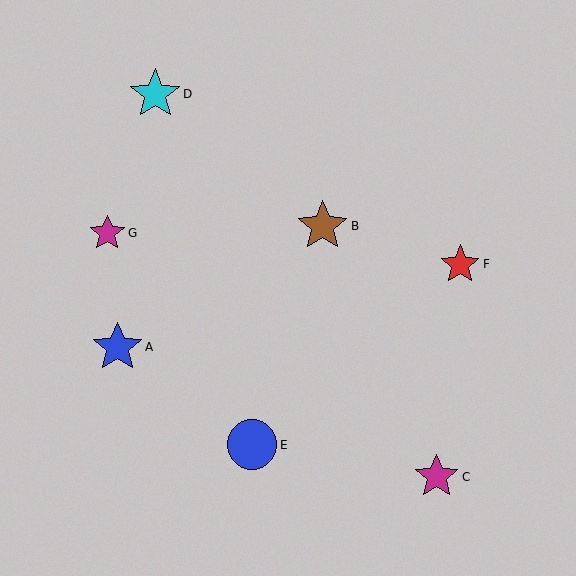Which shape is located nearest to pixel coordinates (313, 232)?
The brown star (labeled B) at (323, 226) is nearest to that location.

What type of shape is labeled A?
Shape A is a blue star.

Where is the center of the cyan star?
The center of the cyan star is at (155, 94).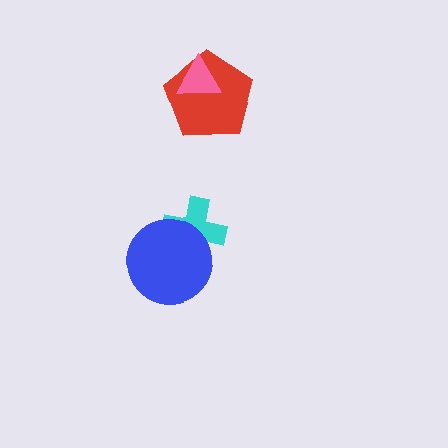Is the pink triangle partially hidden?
No, no other shape covers it.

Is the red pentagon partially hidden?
Yes, it is partially covered by another shape.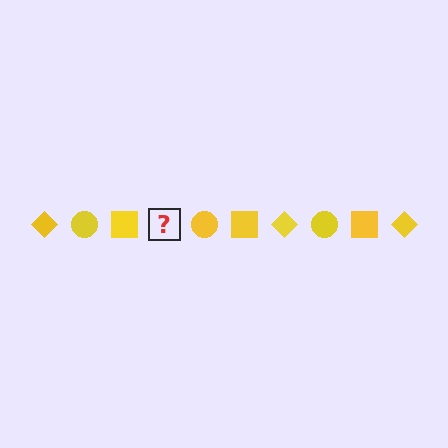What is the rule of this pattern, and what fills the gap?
The rule is that the pattern cycles through diamond, circle, square shapes in yellow. The gap should be filled with a yellow diamond.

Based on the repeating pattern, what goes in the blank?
The blank should be a yellow diamond.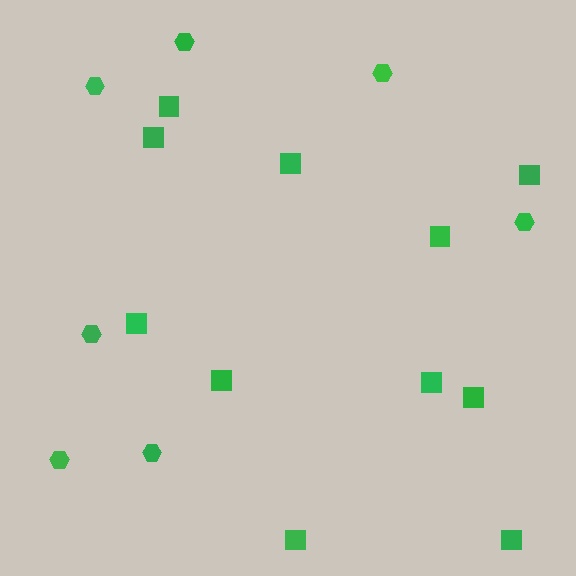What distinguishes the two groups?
There are 2 groups: one group of hexagons (7) and one group of squares (11).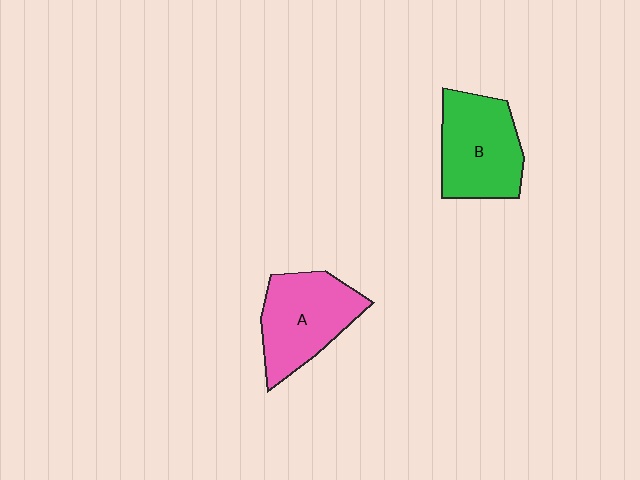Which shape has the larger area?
Shape B (green).